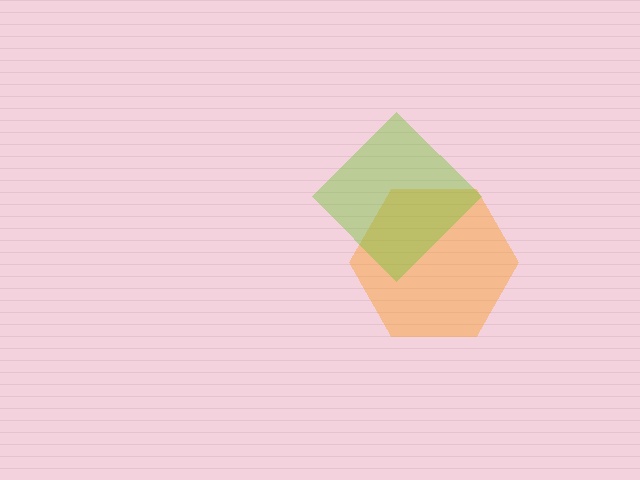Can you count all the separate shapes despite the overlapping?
Yes, there are 2 separate shapes.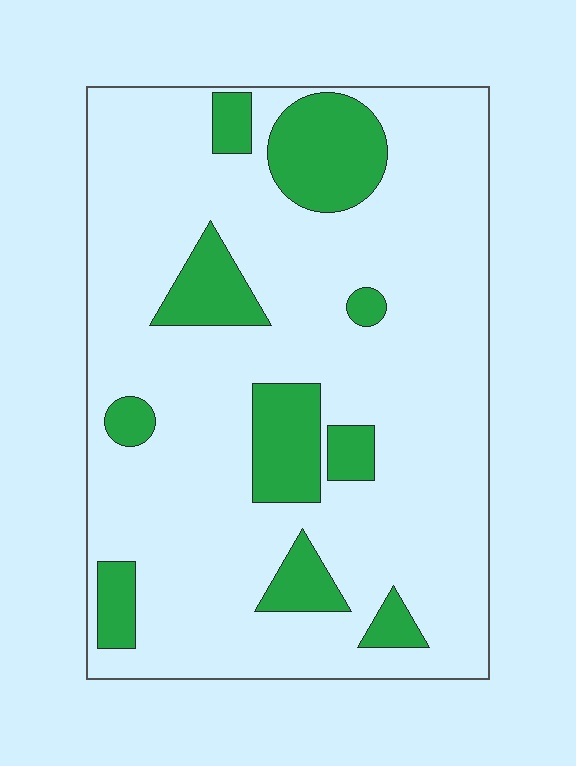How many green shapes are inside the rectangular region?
10.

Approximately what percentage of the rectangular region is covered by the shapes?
Approximately 20%.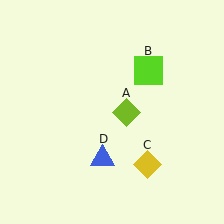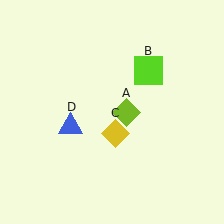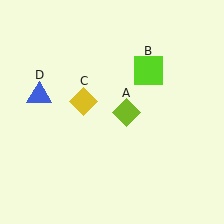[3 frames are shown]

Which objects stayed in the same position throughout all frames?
Lime diamond (object A) and lime square (object B) remained stationary.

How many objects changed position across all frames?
2 objects changed position: yellow diamond (object C), blue triangle (object D).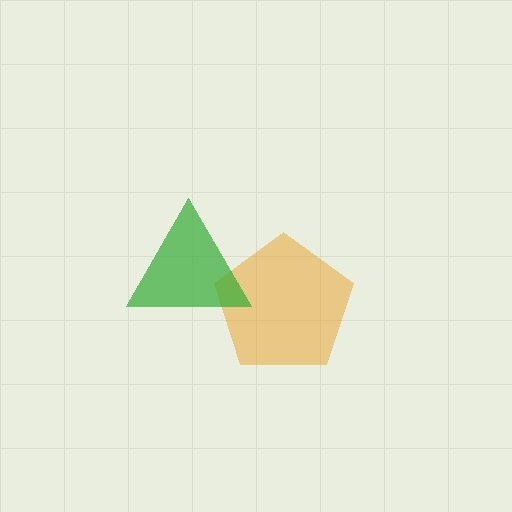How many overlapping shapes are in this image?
There are 2 overlapping shapes in the image.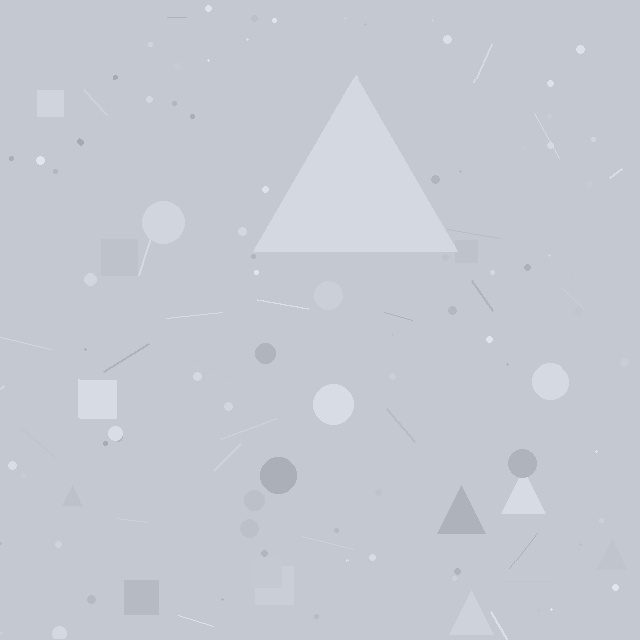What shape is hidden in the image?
A triangle is hidden in the image.